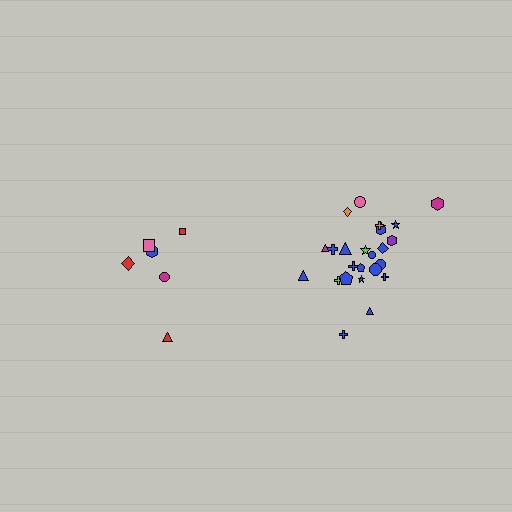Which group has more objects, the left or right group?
The right group.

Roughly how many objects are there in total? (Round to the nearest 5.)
Roughly 30 objects in total.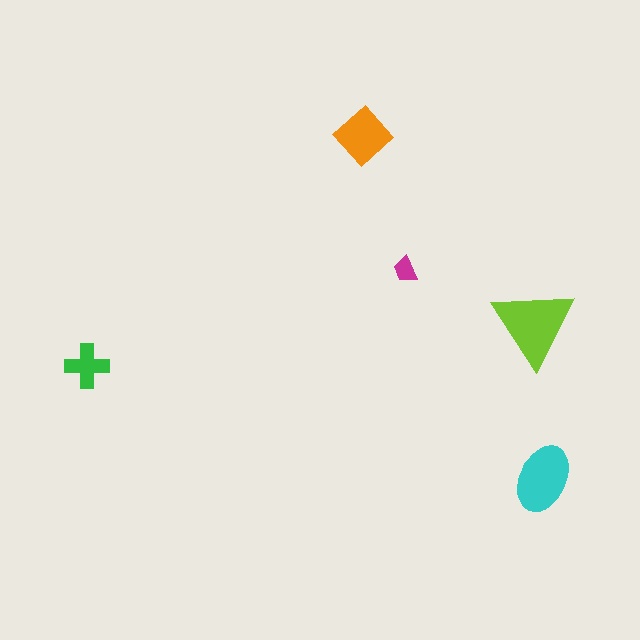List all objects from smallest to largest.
The magenta trapezoid, the green cross, the orange diamond, the cyan ellipse, the lime triangle.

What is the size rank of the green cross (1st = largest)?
4th.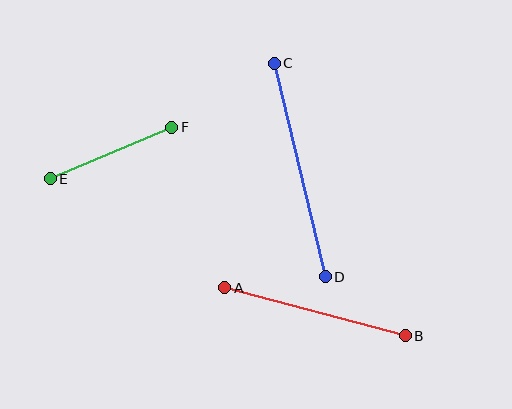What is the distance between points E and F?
The distance is approximately 132 pixels.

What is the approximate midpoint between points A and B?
The midpoint is at approximately (315, 312) pixels.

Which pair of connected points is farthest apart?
Points C and D are farthest apart.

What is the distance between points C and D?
The distance is approximately 219 pixels.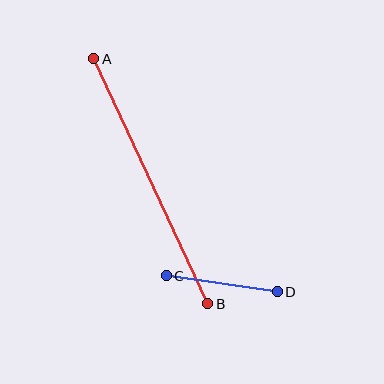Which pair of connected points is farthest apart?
Points A and B are farthest apart.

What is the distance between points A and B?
The distance is approximately 270 pixels.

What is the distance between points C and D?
The distance is approximately 112 pixels.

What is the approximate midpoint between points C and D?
The midpoint is at approximately (222, 284) pixels.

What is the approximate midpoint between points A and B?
The midpoint is at approximately (151, 181) pixels.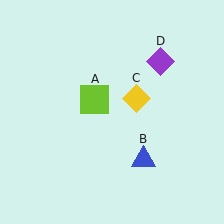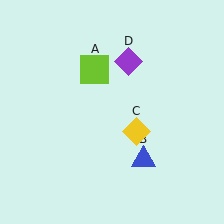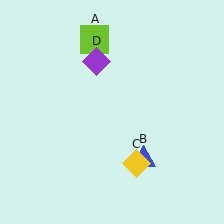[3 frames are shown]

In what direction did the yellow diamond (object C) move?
The yellow diamond (object C) moved down.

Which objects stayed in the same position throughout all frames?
Blue triangle (object B) remained stationary.